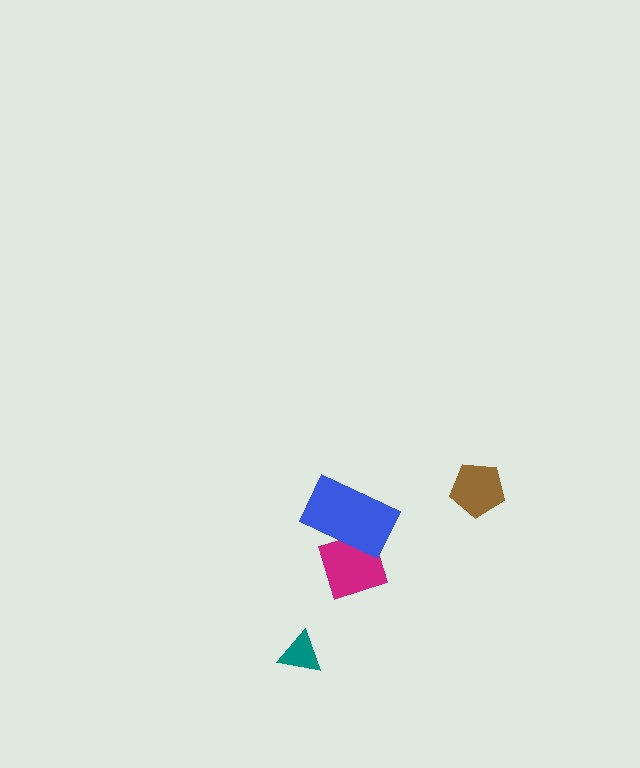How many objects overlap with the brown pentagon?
0 objects overlap with the brown pentagon.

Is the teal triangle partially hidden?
No, no other shape covers it.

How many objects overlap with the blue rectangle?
1 object overlaps with the blue rectangle.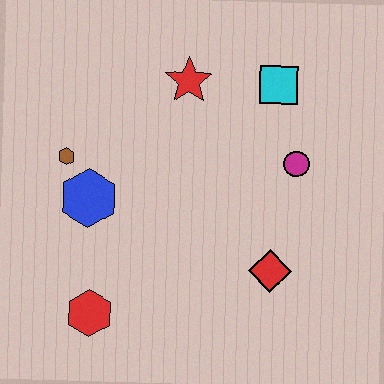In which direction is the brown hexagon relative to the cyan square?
The brown hexagon is to the left of the cyan square.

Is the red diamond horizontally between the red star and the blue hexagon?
No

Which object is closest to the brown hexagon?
The blue hexagon is closest to the brown hexagon.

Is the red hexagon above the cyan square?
No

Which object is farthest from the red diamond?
The brown hexagon is farthest from the red diamond.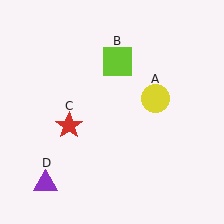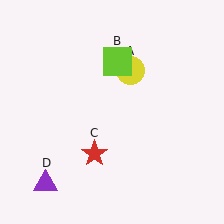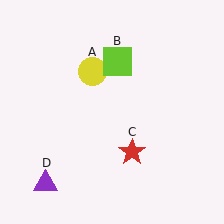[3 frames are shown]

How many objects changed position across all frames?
2 objects changed position: yellow circle (object A), red star (object C).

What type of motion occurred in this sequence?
The yellow circle (object A), red star (object C) rotated counterclockwise around the center of the scene.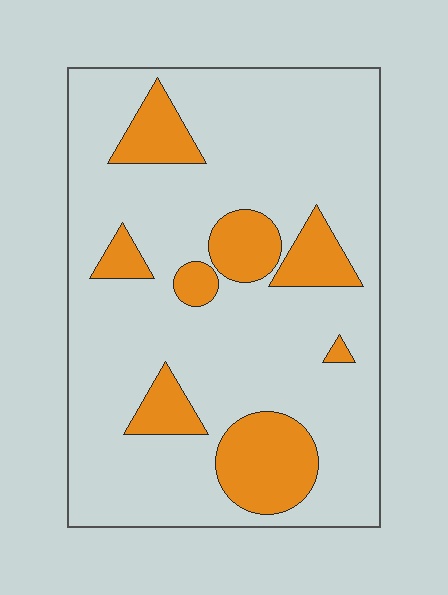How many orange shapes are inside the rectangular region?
8.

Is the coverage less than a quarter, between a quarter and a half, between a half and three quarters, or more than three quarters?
Less than a quarter.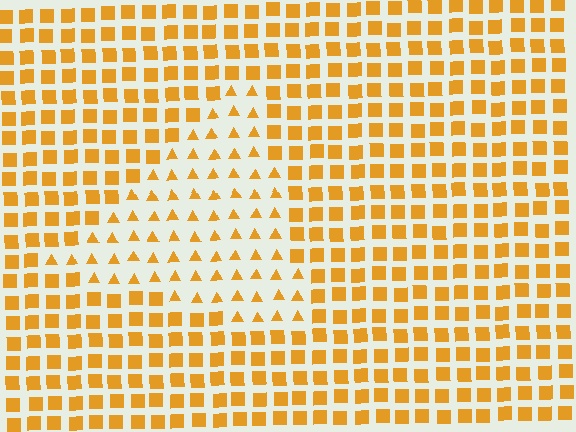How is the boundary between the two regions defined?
The boundary is defined by a change in element shape: triangles inside vs. squares outside. All elements share the same color and spacing.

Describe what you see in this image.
The image is filled with small orange elements arranged in a uniform grid. A triangle-shaped region contains triangles, while the surrounding area contains squares. The boundary is defined purely by the change in element shape.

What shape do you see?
I see a triangle.